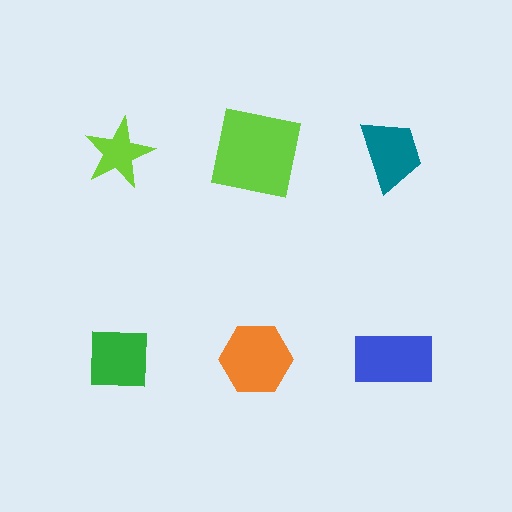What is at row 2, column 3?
A blue rectangle.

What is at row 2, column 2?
An orange hexagon.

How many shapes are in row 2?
3 shapes.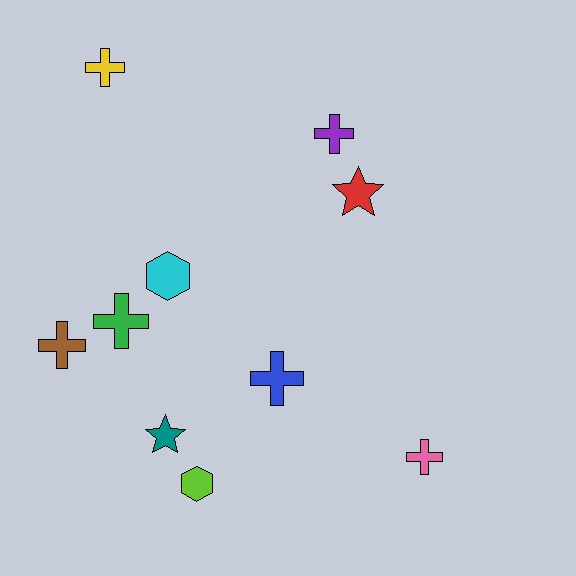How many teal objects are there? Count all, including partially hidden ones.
There is 1 teal object.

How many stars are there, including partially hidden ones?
There are 2 stars.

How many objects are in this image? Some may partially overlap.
There are 10 objects.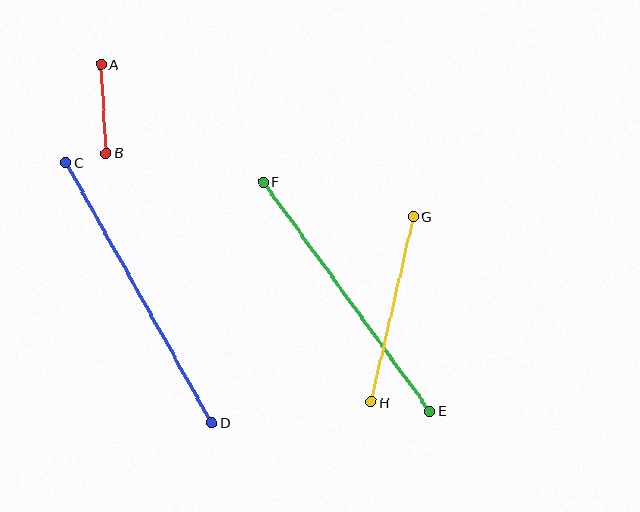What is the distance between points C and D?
The distance is approximately 298 pixels.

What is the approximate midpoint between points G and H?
The midpoint is at approximately (392, 309) pixels.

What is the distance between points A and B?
The distance is approximately 89 pixels.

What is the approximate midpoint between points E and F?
The midpoint is at approximately (346, 296) pixels.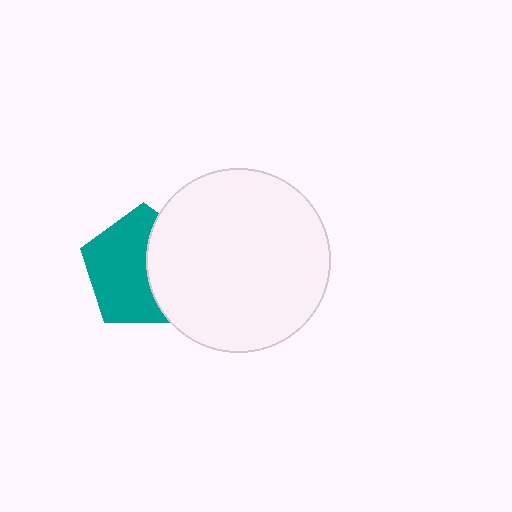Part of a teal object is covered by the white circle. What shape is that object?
It is a pentagon.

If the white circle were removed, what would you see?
You would see the complete teal pentagon.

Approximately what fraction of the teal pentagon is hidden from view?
Roughly 40% of the teal pentagon is hidden behind the white circle.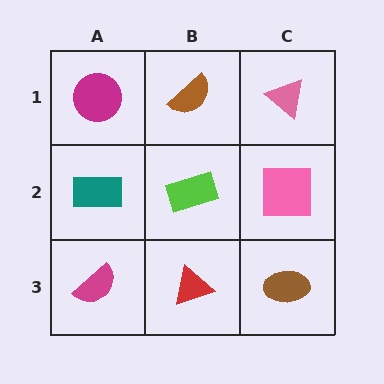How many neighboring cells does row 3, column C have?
2.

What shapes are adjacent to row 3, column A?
A teal rectangle (row 2, column A), a red triangle (row 3, column B).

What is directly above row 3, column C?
A pink square.